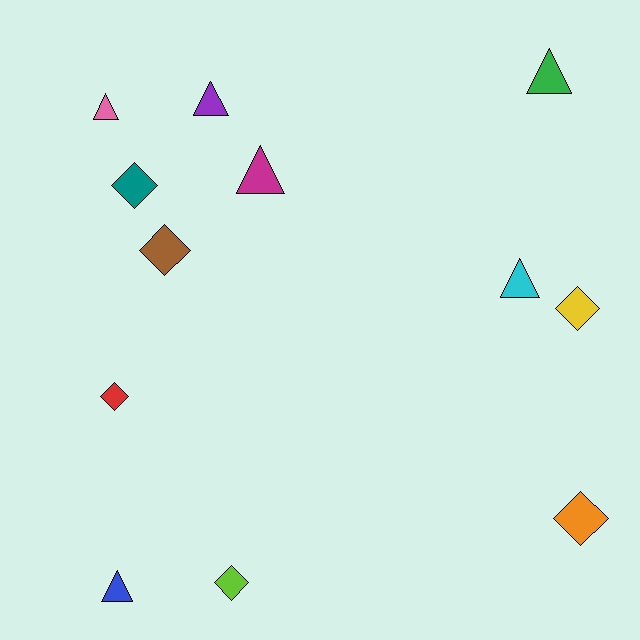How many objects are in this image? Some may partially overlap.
There are 12 objects.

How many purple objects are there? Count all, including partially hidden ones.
There is 1 purple object.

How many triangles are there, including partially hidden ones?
There are 6 triangles.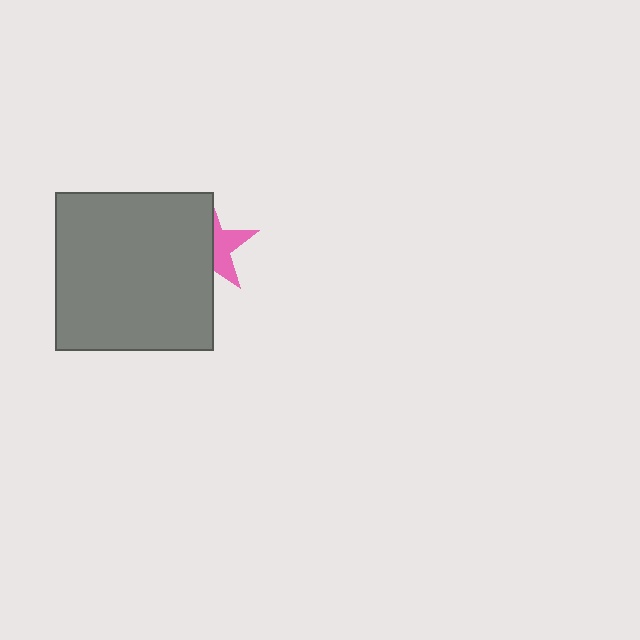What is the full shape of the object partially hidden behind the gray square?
The partially hidden object is a pink star.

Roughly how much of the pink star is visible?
A small part of it is visible (roughly 42%).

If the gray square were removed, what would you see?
You would see the complete pink star.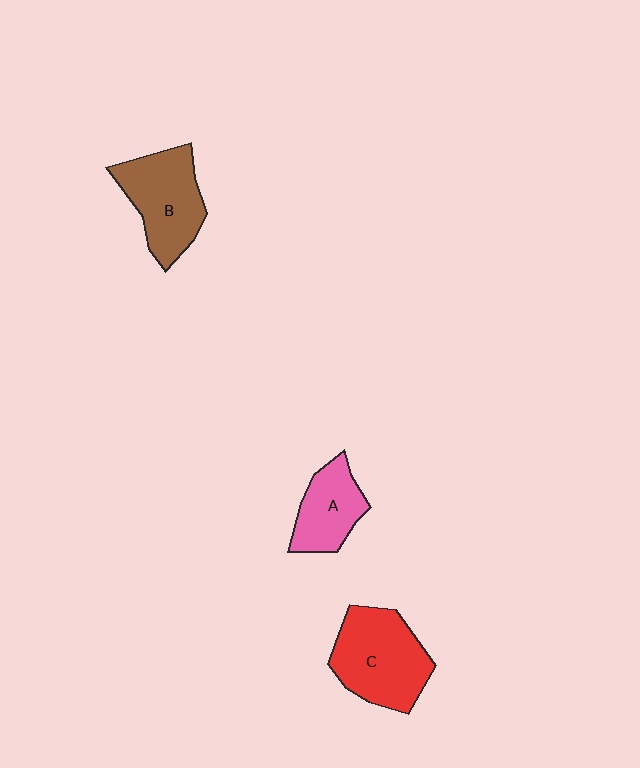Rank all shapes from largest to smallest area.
From largest to smallest: C (red), B (brown), A (pink).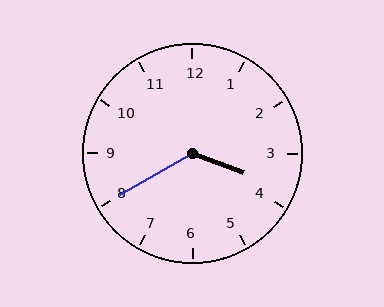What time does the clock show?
3:40.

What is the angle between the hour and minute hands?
Approximately 130 degrees.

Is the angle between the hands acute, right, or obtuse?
It is obtuse.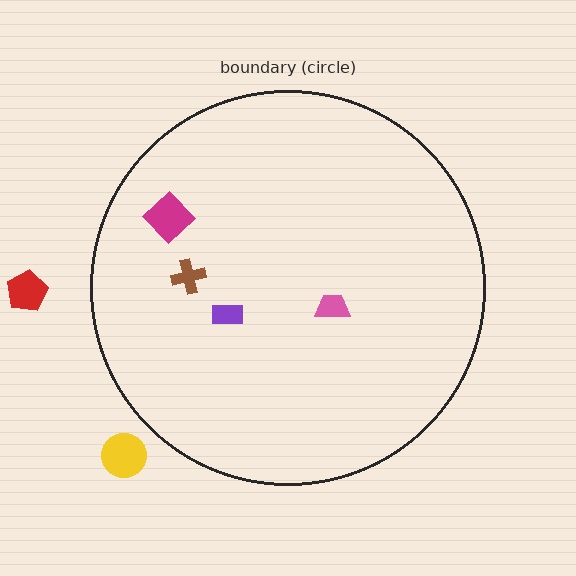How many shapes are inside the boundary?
4 inside, 2 outside.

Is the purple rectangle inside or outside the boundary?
Inside.